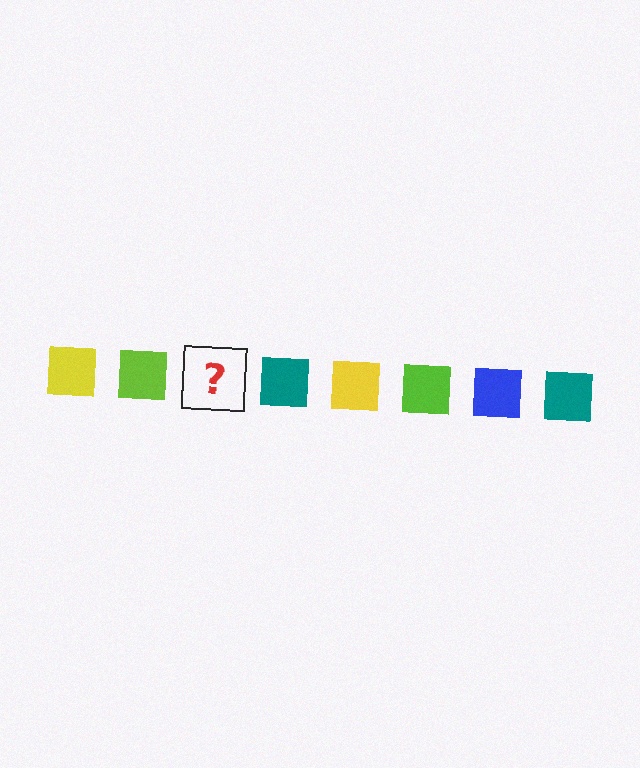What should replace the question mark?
The question mark should be replaced with a blue square.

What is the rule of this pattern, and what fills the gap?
The rule is that the pattern cycles through yellow, lime, blue, teal squares. The gap should be filled with a blue square.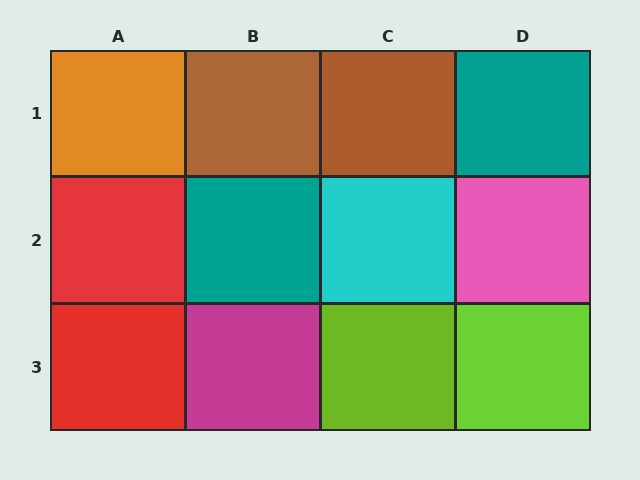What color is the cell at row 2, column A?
Red.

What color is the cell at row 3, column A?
Red.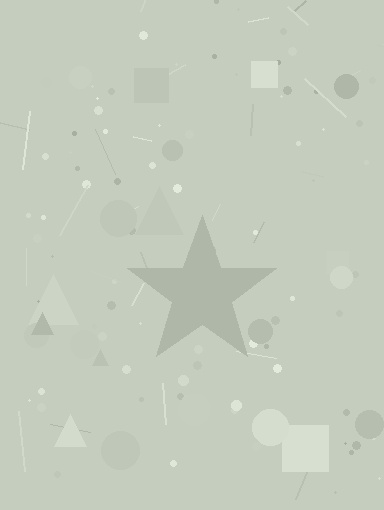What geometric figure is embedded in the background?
A star is embedded in the background.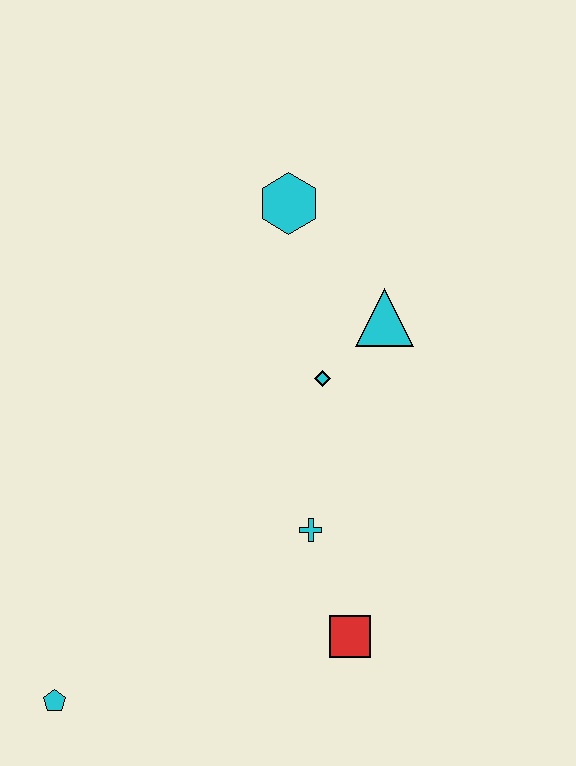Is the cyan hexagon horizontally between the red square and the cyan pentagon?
Yes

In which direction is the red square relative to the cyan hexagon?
The red square is below the cyan hexagon.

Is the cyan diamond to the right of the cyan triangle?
No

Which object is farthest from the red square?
The cyan hexagon is farthest from the red square.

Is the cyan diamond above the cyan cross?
Yes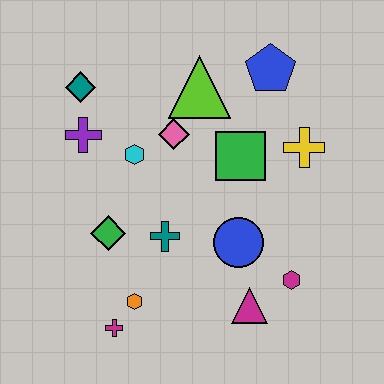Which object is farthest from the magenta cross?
The blue pentagon is farthest from the magenta cross.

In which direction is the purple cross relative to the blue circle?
The purple cross is to the left of the blue circle.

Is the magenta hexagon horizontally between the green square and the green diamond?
No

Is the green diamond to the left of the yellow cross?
Yes